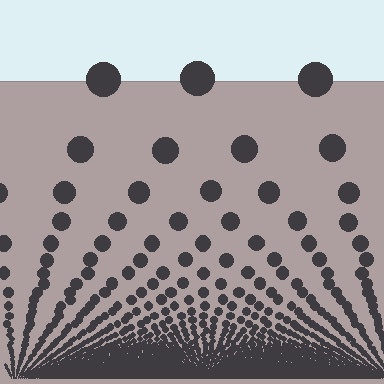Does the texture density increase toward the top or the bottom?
Density increases toward the bottom.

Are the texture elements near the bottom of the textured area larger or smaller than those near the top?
Smaller. The gradient is inverted — elements near the bottom are smaller and denser.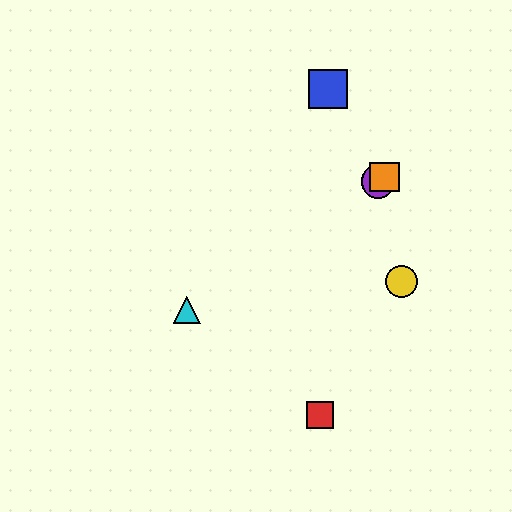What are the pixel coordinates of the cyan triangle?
The cyan triangle is at (187, 310).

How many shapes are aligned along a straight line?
4 shapes (the green circle, the purple circle, the orange square, the cyan triangle) are aligned along a straight line.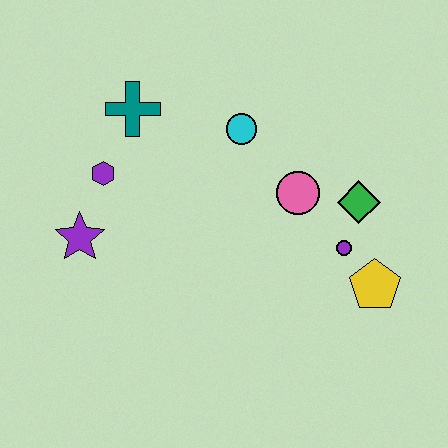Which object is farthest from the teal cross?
The yellow pentagon is farthest from the teal cross.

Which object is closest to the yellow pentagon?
The purple circle is closest to the yellow pentagon.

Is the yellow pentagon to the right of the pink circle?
Yes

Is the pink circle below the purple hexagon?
Yes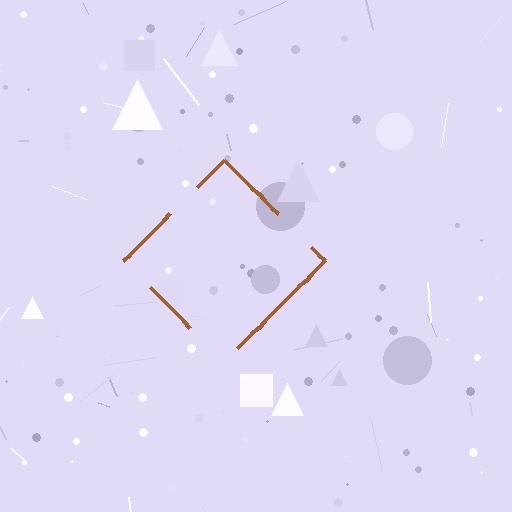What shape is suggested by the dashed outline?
The dashed outline suggests a diamond.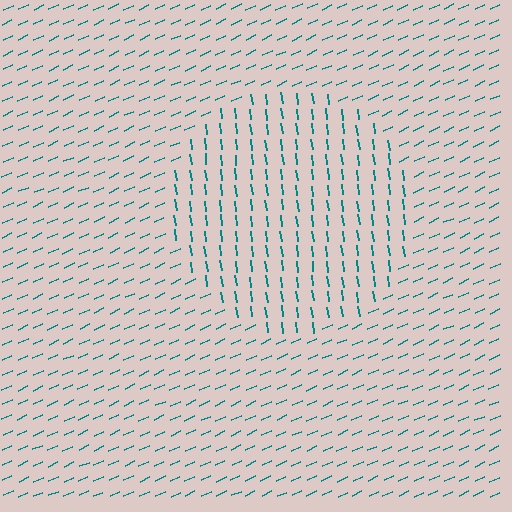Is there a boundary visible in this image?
Yes, there is a texture boundary formed by a change in line orientation.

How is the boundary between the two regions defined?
The boundary is defined purely by a change in line orientation (approximately 73 degrees difference). All lines are the same color and thickness.